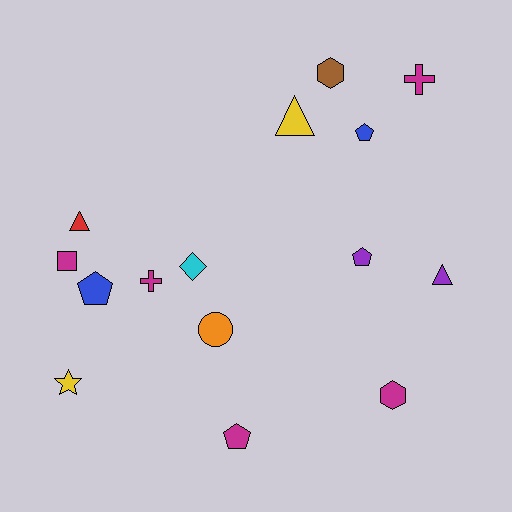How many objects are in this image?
There are 15 objects.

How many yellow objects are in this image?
There are 2 yellow objects.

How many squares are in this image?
There is 1 square.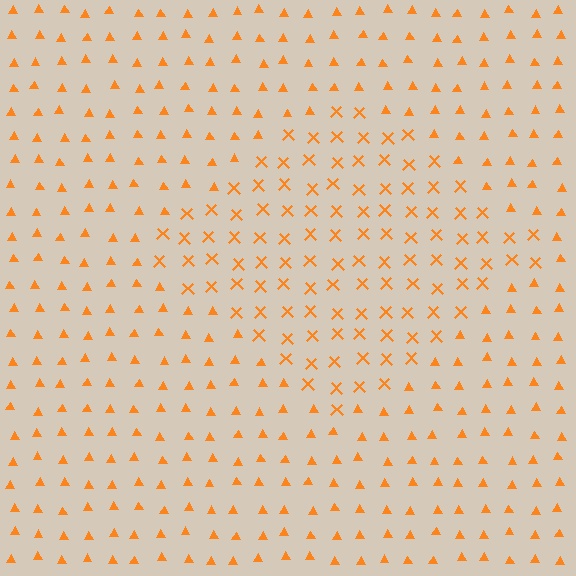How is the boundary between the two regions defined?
The boundary is defined by a change in element shape: X marks inside vs. triangles outside. All elements share the same color and spacing.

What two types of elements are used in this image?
The image uses X marks inside the diamond region and triangles outside it.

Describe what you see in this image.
The image is filled with small orange elements arranged in a uniform grid. A diamond-shaped region contains X marks, while the surrounding area contains triangles. The boundary is defined purely by the change in element shape.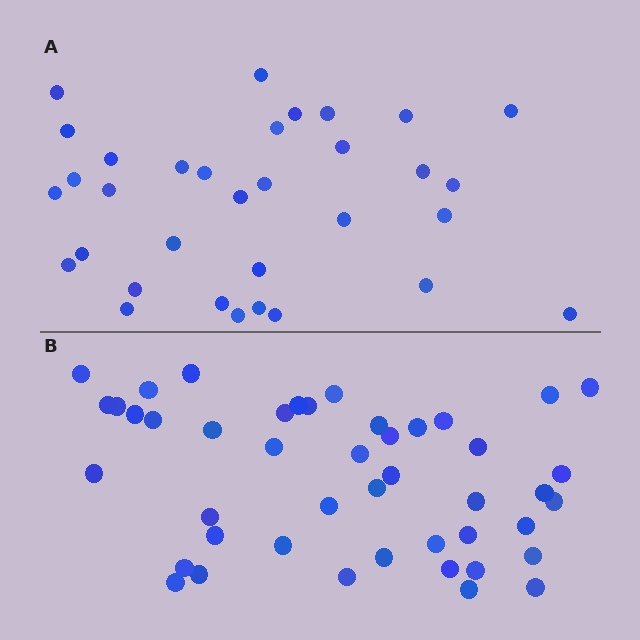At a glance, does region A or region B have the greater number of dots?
Region B (the bottom region) has more dots.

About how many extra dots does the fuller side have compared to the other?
Region B has roughly 12 or so more dots than region A.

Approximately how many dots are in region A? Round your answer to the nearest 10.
About 30 dots. (The exact count is 33, which rounds to 30.)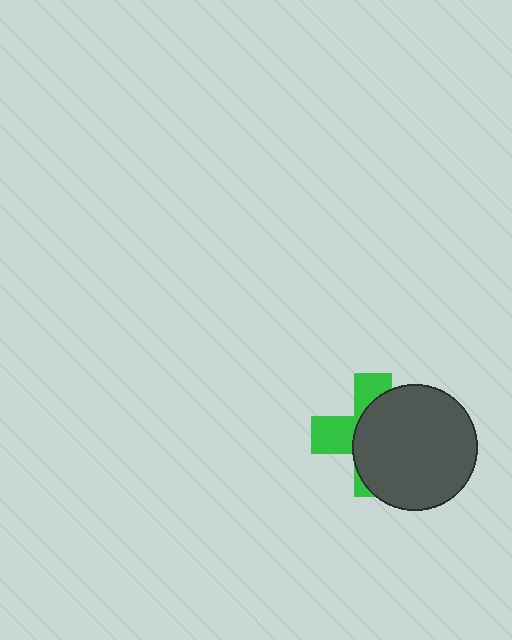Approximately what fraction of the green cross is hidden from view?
Roughly 62% of the green cross is hidden behind the dark gray circle.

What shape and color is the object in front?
The object in front is a dark gray circle.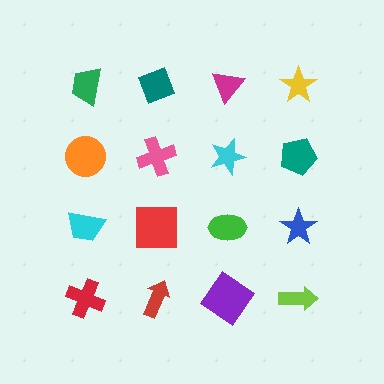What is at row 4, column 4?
A lime arrow.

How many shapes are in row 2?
4 shapes.